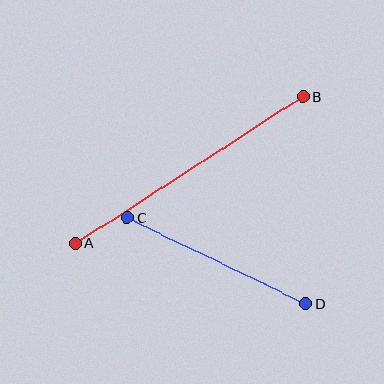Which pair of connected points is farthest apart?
Points A and B are farthest apart.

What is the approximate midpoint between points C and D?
The midpoint is at approximately (217, 261) pixels.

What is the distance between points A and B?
The distance is approximately 271 pixels.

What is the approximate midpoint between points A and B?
The midpoint is at approximately (189, 170) pixels.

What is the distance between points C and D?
The distance is approximately 198 pixels.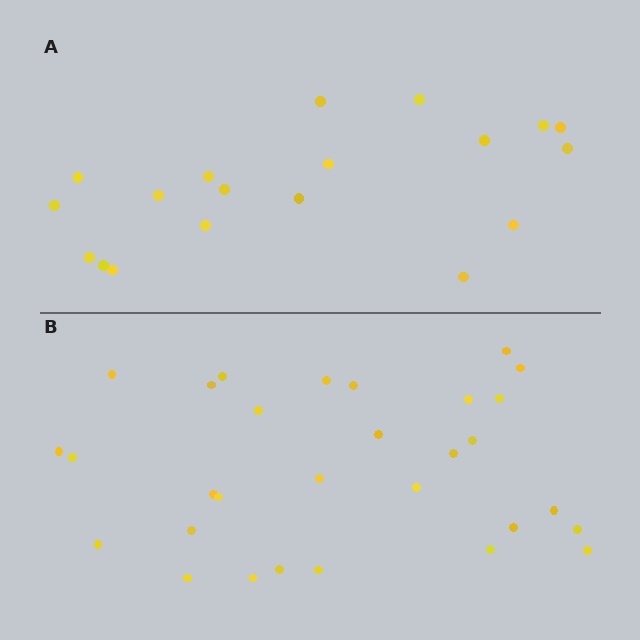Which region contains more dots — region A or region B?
Region B (the bottom region) has more dots.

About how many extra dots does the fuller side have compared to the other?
Region B has roughly 12 or so more dots than region A.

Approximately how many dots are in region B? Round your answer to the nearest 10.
About 30 dots.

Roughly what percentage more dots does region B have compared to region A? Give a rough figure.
About 60% more.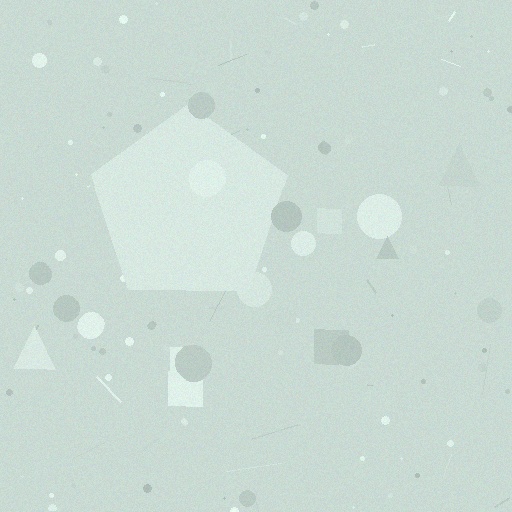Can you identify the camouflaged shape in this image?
The camouflaged shape is a pentagon.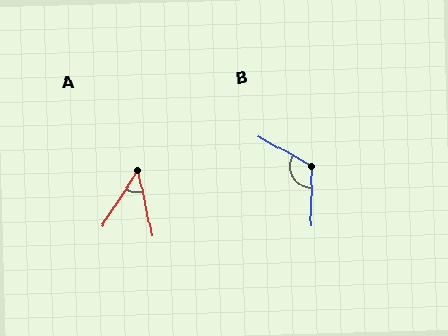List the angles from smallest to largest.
A (44°), B (118°).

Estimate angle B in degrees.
Approximately 118 degrees.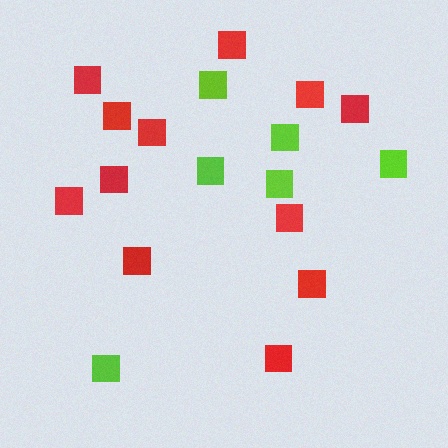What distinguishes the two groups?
There are 2 groups: one group of lime squares (6) and one group of red squares (12).